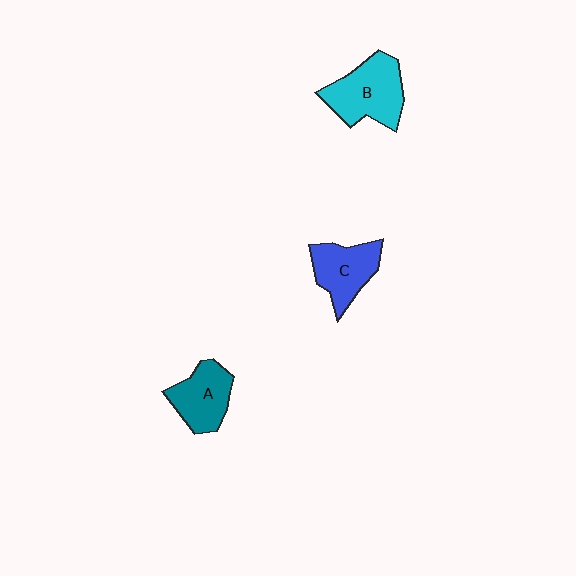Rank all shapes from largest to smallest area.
From largest to smallest: B (cyan), C (blue), A (teal).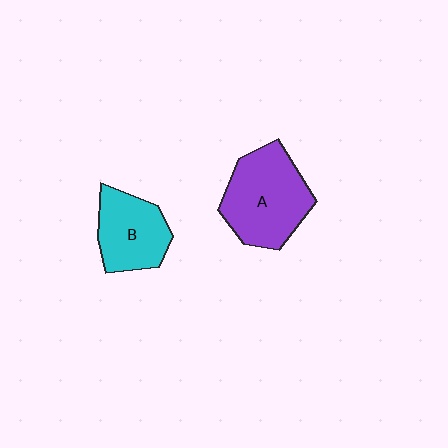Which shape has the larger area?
Shape A (purple).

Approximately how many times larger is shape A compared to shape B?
Approximately 1.4 times.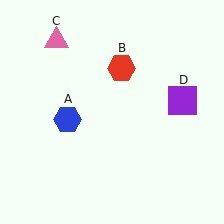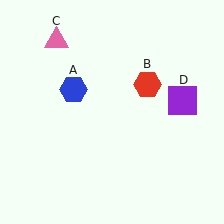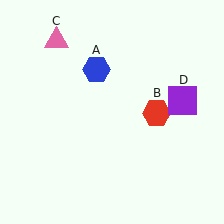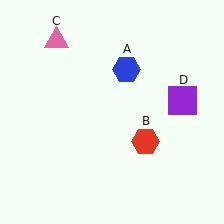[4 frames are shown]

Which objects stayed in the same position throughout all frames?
Pink triangle (object C) and purple square (object D) remained stationary.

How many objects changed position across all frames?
2 objects changed position: blue hexagon (object A), red hexagon (object B).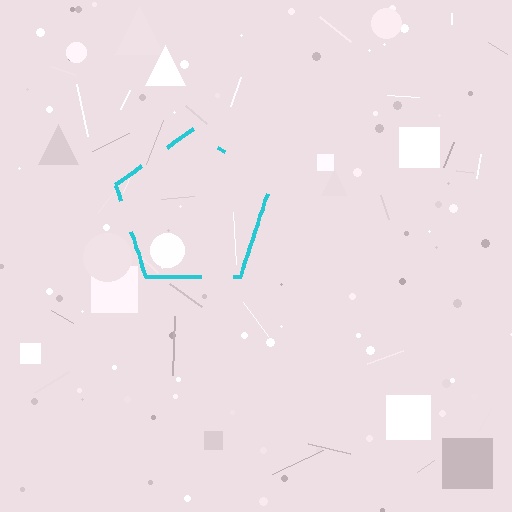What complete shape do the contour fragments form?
The contour fragments form a pentagon.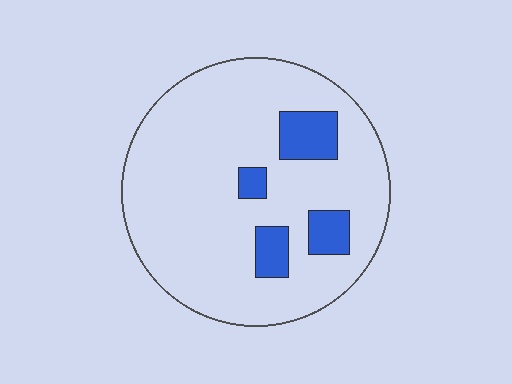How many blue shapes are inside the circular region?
4.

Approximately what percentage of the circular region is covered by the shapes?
Approximately 15%.